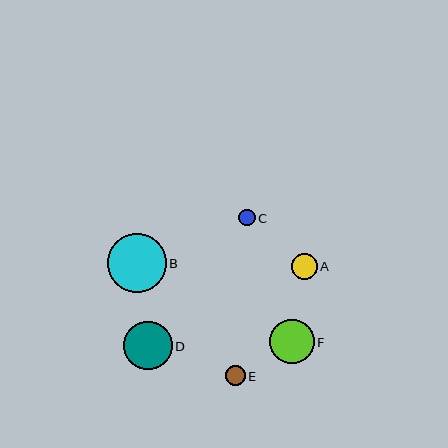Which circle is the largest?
Circle B is the largest with a size of approximately 59 pixels.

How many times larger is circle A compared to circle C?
Circle A is approximately 1.6 times the size of circle C.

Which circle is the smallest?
Circle C is the smallest with a size of approximately 16 pixels.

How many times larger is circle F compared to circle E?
Circle F is approximately 2.2 times the size of circle E.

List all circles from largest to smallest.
From largest to smallest: B, D, F, A, E, C.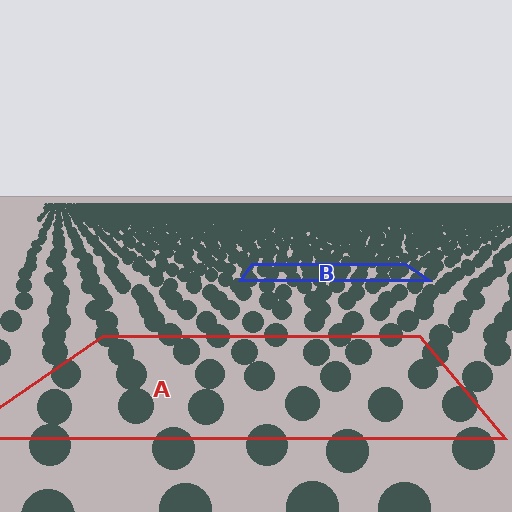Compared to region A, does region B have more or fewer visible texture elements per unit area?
Region B has more texture elements per unit area — they are packed more densely because it is farther away.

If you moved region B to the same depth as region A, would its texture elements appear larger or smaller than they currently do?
They would appear larger. At a closer depth, the same texture elements are projected at a bigger on-screen size.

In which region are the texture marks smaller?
The texture marks are smaller in region B, because it is farther away.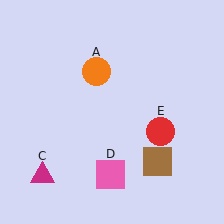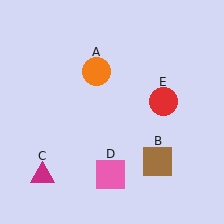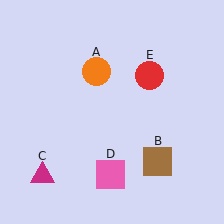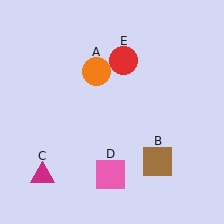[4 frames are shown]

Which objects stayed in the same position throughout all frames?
Orange circle (object A) and brown square (object B) and magenta triangle (object C) and pink square (object D) remained stationary.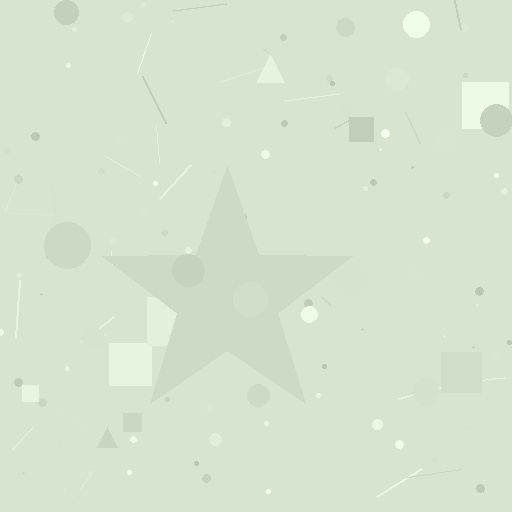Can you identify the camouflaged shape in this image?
The camouflaged shape is a star.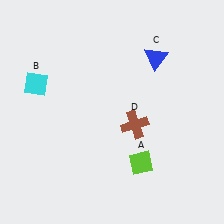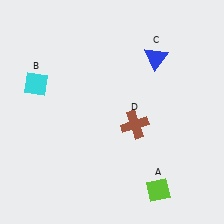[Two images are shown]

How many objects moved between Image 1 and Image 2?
1 object moved between the two images.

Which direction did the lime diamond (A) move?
The lime diamond (A) moved down.